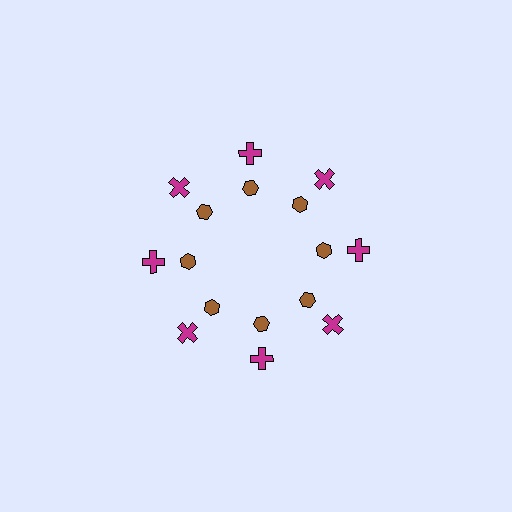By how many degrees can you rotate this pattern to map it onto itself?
The pattern maps onto itself every 45 degrees of rotation.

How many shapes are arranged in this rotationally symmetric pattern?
There are 16 shapes, arranged in 8 groups of 2.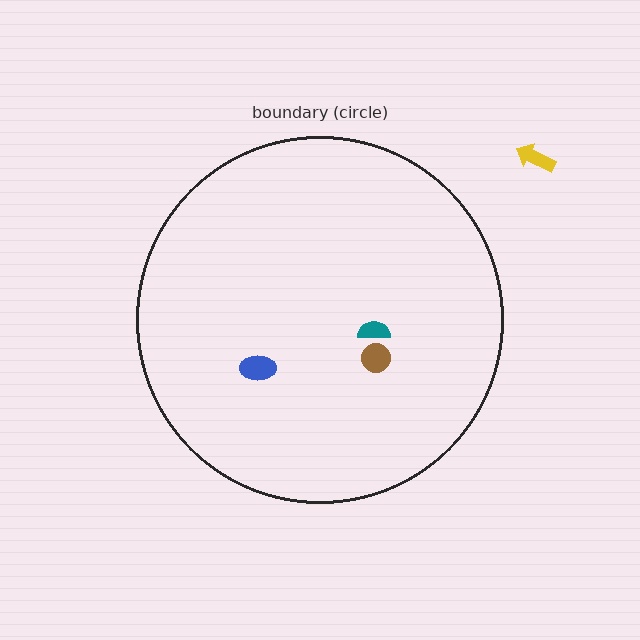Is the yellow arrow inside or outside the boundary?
Outside.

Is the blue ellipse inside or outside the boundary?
Inside.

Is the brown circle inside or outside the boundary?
Inside.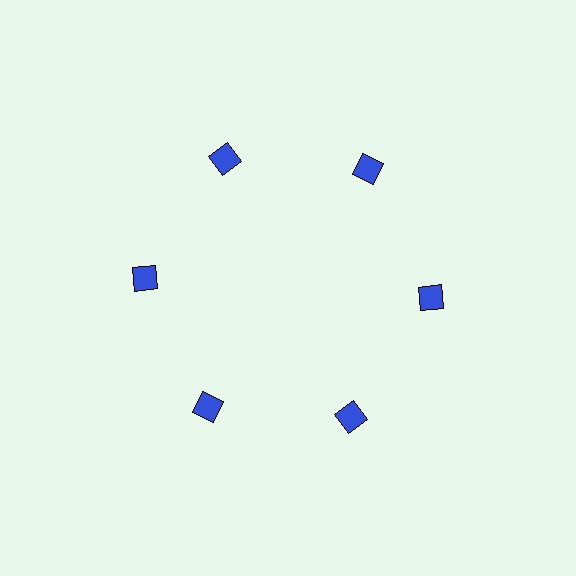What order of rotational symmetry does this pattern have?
This pattern has 6-fold rotational symmetry.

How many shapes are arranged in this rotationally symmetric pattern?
There are 6 shapes, arranged in 6 groups of 1.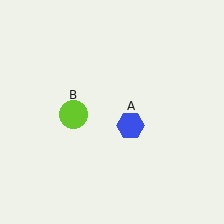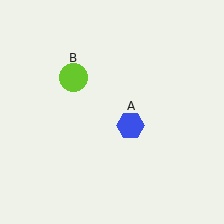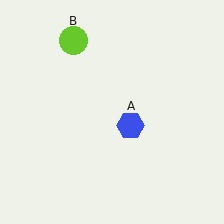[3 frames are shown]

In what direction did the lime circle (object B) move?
The lime circle (object B) moved up.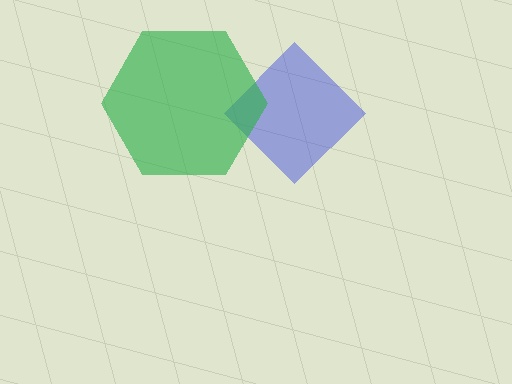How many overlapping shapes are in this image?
There are 2 overlapping shapes in the image.